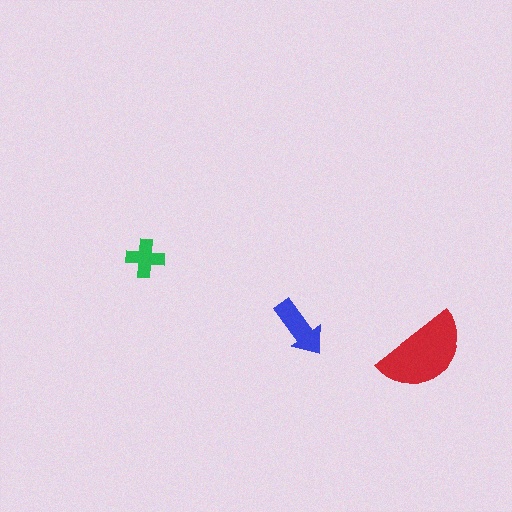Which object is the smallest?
The green cross.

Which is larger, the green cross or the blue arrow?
The blue arrow.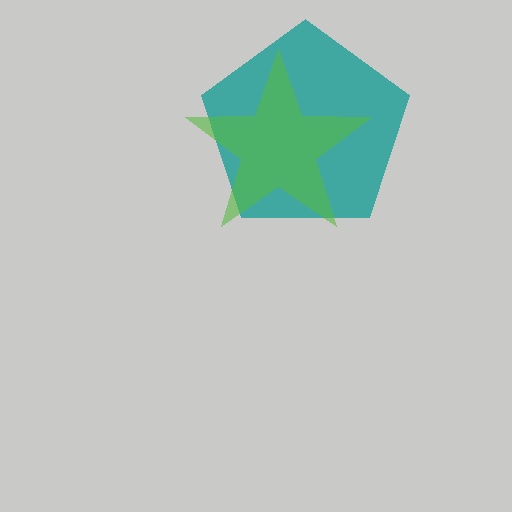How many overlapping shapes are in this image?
There are 2 overlapping shapes in the image.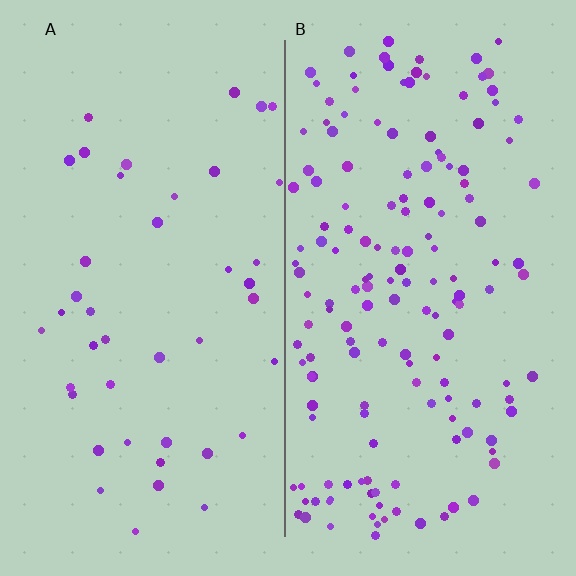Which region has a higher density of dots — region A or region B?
B (the right).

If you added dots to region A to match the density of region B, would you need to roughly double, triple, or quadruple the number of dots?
Approximately quadruple.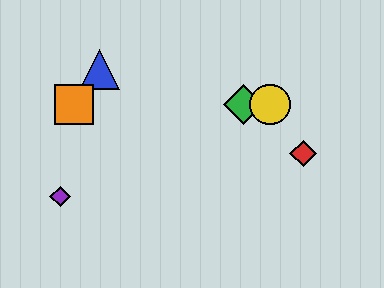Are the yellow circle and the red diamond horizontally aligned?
No, the yellow circle is at y≈104 and the red diamond is at y≈153.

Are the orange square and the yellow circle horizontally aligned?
Yes, both are at y≈104.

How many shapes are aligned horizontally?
3 shapes (the green diamond, the yellow circle, the orange square) are aligned horizontally.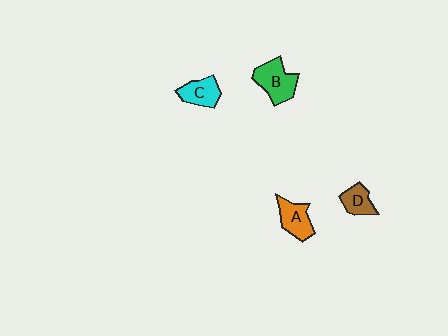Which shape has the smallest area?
Shape D (brown).